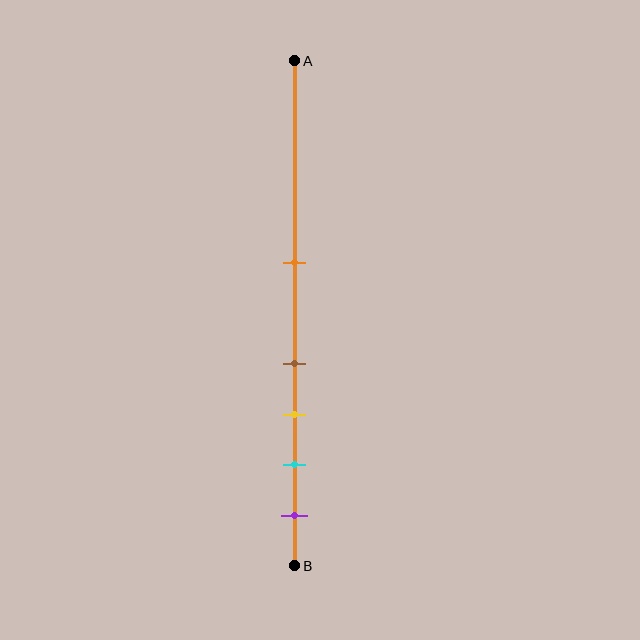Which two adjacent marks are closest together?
The brown and yellow marks are the closest adjacent pair.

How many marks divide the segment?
There are 5 marks dividing the segment.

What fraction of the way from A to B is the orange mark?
The orange mark is approximately 40% (0.4) of the way from A to B.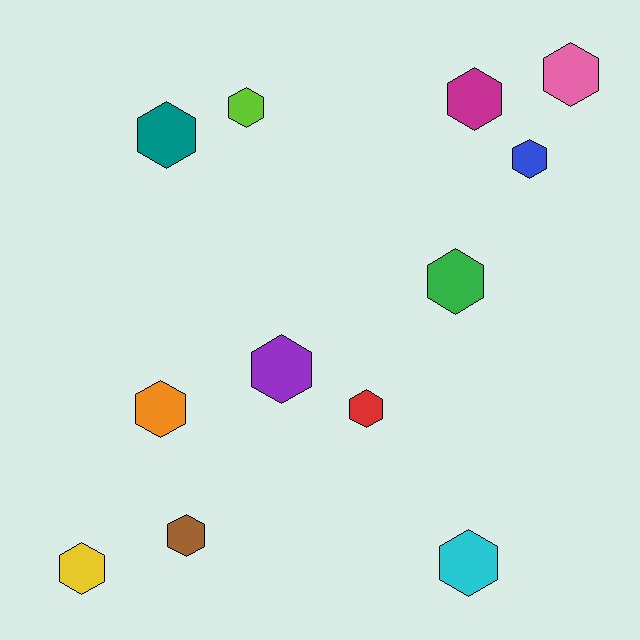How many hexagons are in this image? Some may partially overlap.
There are 12 hexagons.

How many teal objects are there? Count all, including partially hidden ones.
There is 1 teal object.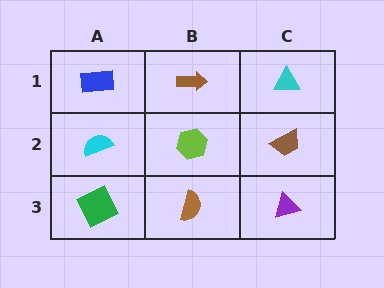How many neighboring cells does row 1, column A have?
2.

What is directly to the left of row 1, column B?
A blue rectangle.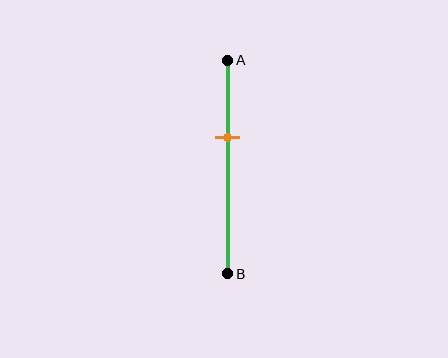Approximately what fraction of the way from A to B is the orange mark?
The orange mark is approximately 35% of the way from A to B.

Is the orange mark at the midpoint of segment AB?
No, the mark is at about 35% from A, not at the 50% midpoint.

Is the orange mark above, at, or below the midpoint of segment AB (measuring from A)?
The orange mark is above the midpoint of segment AB.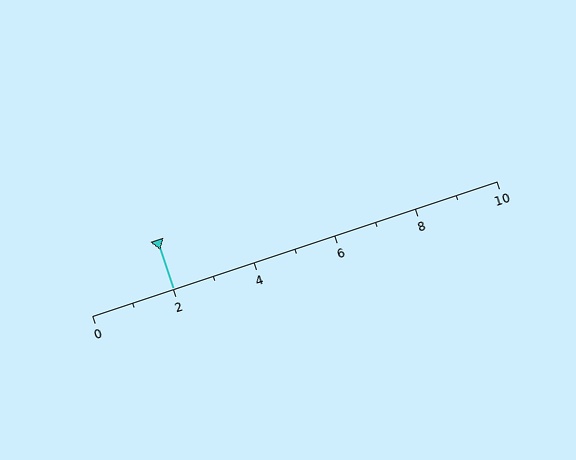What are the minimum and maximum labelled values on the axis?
The axis runs from 0 to 10.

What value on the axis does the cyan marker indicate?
The marker indicates approximately 2.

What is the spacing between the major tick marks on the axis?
The major ticks are spaced 2 apart.